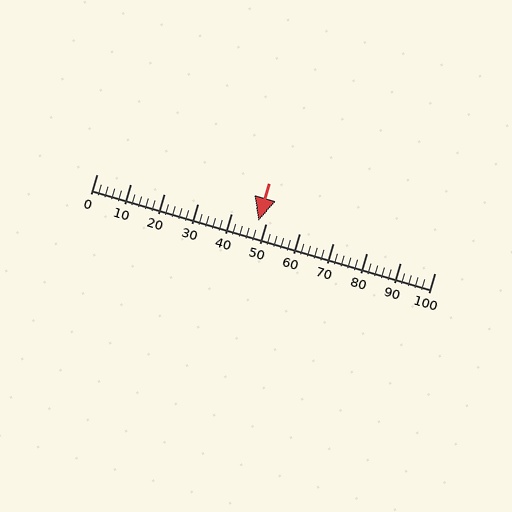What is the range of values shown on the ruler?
The ruler shows values from 0 to 100.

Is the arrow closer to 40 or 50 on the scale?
The arrow is closer to 50.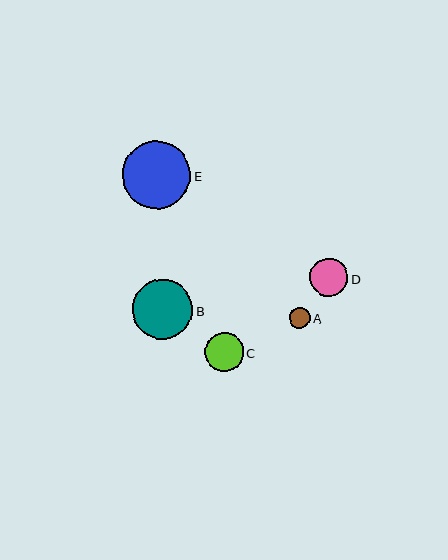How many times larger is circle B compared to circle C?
Circle B is approximately 1.5 times the size of circle C.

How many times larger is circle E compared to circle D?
Circle E is approximately 1.8 times the size of circle D.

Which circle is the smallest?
Circle A is the smallest with a size of approximately 21 pixels.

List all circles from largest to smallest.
From largest to smallest: E, B, C, D, A.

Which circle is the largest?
Circle E is the largest with a size of approximately 68 pixels.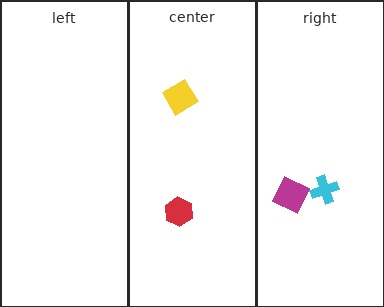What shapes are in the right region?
The cyan cross, the magenta square.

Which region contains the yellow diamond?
The center region.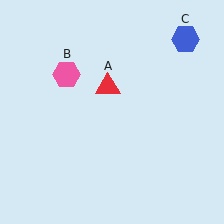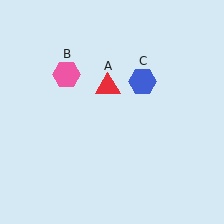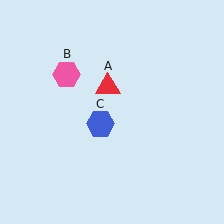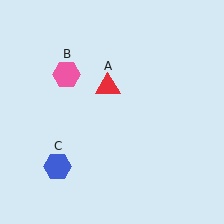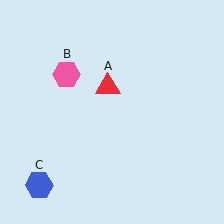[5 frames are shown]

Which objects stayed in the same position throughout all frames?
Red triangle (object A) and pink hexagon (object B) remained stationary.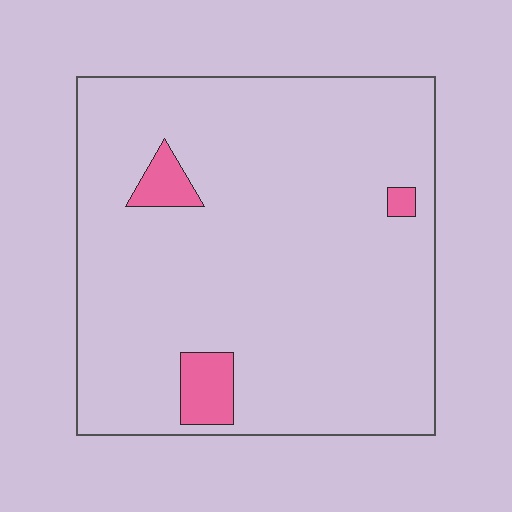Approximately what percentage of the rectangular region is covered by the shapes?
Approximately 5%.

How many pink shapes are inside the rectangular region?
3.